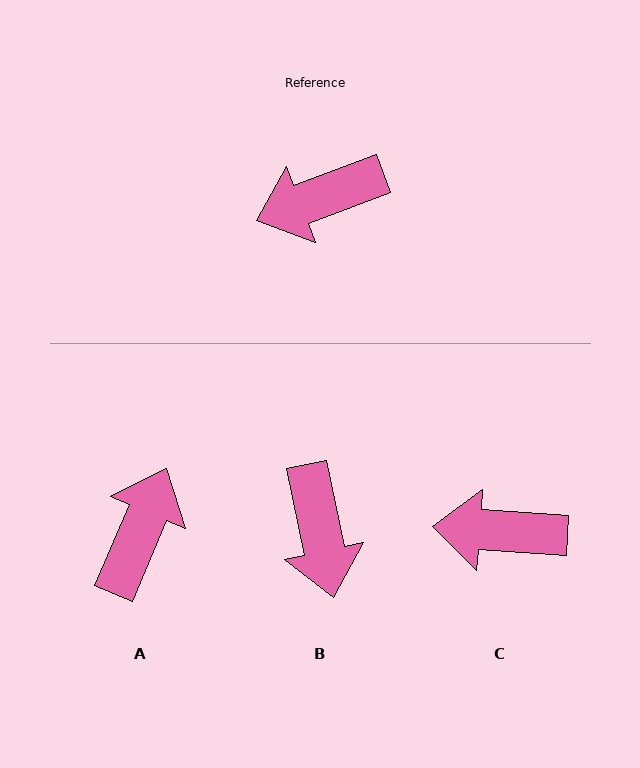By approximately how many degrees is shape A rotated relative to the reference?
Approximately 134 degrees clockwise.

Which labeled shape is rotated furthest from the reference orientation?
A, about 134 degrees away.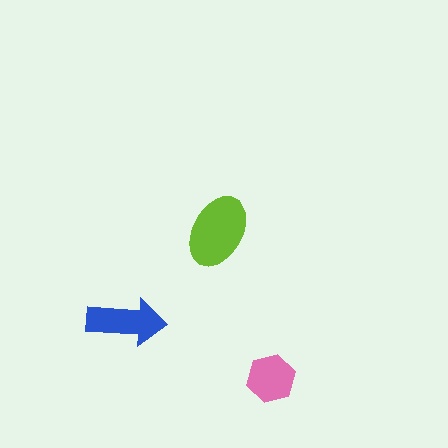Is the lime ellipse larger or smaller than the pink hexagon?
Larger.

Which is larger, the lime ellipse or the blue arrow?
The lime ellipse.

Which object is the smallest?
The pink hexagon.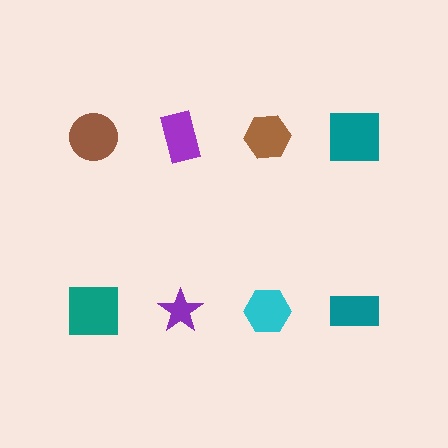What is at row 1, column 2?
A purple rectangle.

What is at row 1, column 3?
A brown hexagon.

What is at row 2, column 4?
A teal rectangle.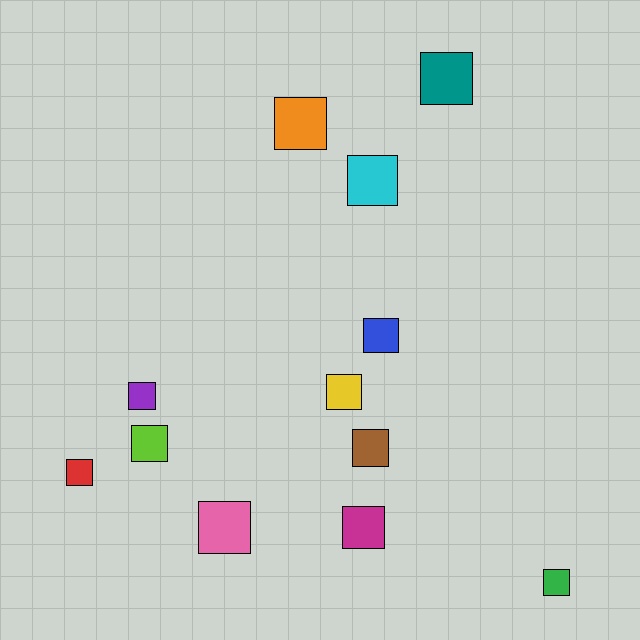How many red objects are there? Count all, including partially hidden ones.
There is 1 red object.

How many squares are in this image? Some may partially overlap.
There are 12 squares.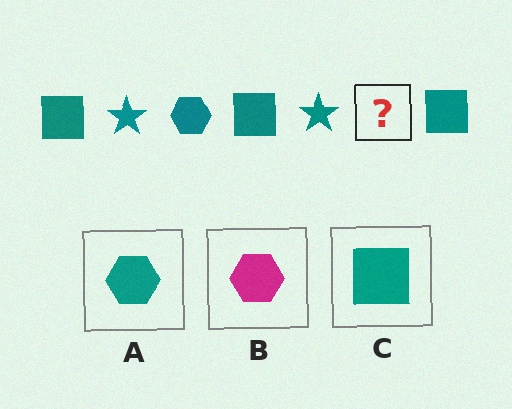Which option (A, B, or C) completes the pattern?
A.